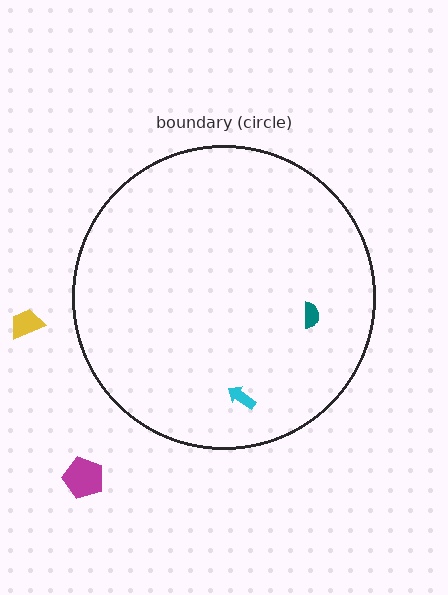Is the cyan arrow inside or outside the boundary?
Inside.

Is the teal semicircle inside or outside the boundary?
Inside.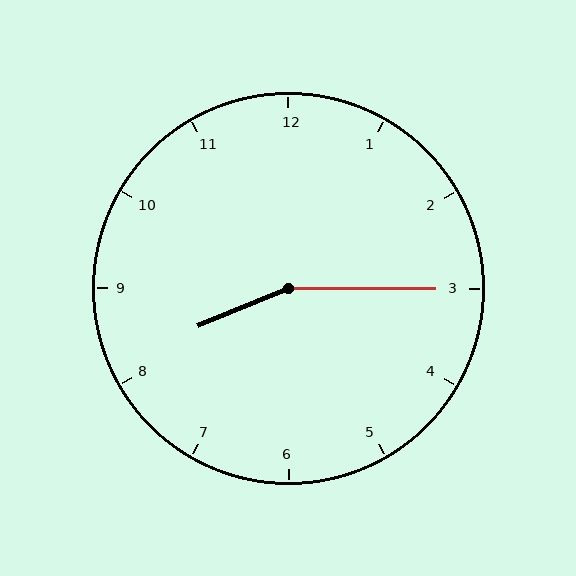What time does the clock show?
8:15.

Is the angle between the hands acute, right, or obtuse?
It is obtuse.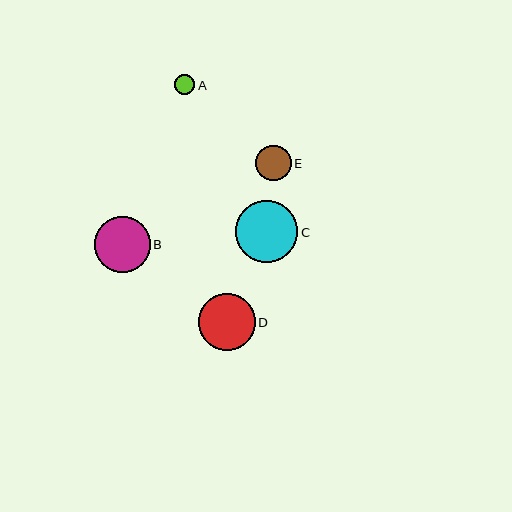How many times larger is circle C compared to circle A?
Circle C is approximately 3.1 times the size of circle A.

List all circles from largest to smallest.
From largest to smallest: C, D, B, E, A.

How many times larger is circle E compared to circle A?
Circle E is approximately 1.8 times the size of circle A.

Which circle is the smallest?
Circle A is the smallest with a size of approximately 20 pixels.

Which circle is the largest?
Circle C is the largest with a size of approximately 62 pixels.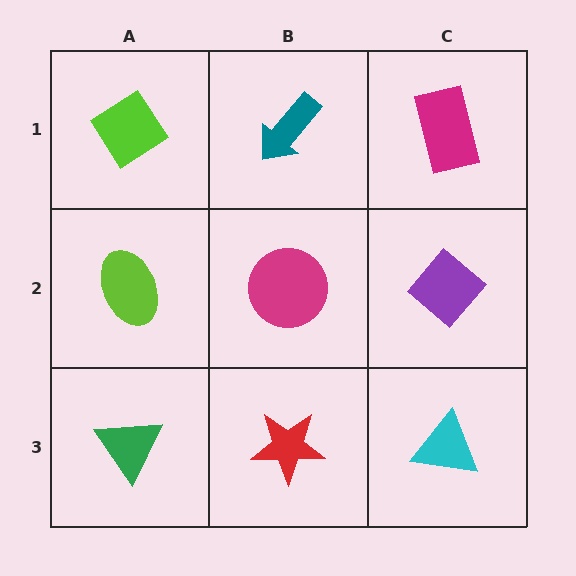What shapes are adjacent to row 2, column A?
A lime diamond (row 1, column A), a green triangle (row 3, column A), a magenta circle (row 2, column B).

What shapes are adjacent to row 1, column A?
A lime ellipse (row 2, column A), a teal arrow (row 1, column B).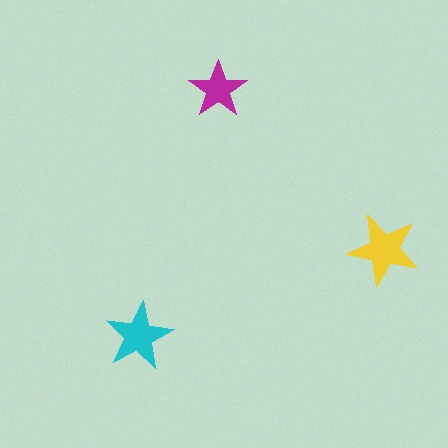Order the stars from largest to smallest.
the yellow one, the cyan one, the magenta one.